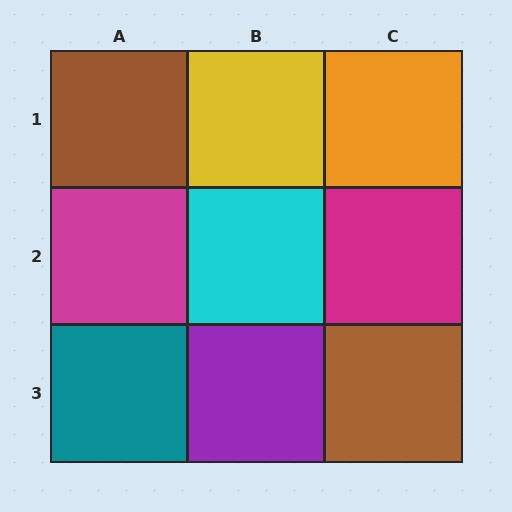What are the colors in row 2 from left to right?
Magenta, cyan, magenta.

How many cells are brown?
2 cells are brown.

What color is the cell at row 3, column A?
Teal.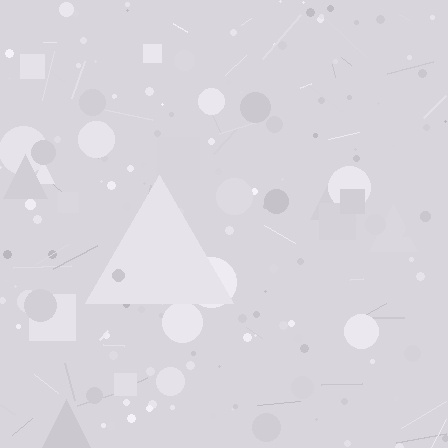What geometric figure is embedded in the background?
A triangle is embedded in the background.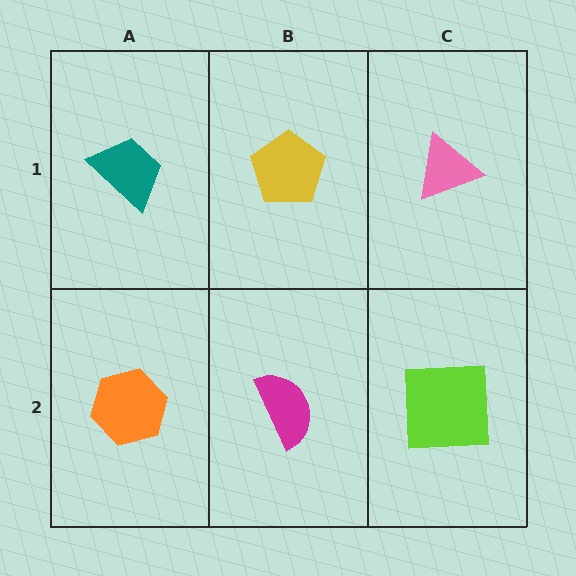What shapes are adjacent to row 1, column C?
A lime square (row 2, column C), a yellow pentagon (row 1, column B).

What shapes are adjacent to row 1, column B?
A magenta semicircle (row 2, column B), a teal trapezoid (row 1, column A), a pink triangle (row 1, column C).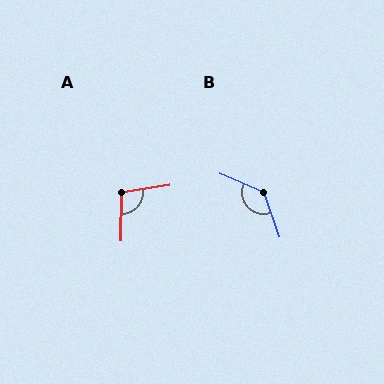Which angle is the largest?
B, at approximately 133 degrees.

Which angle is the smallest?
A, at approximately 99 degrees.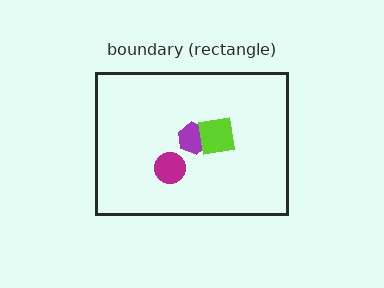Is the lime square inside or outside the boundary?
Inside.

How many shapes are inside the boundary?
3 inside, 0 outside.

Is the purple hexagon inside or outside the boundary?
Inside.